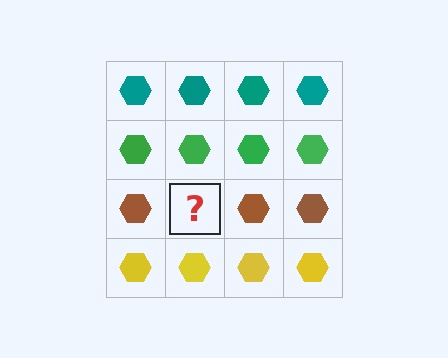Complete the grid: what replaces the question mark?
The question mark should be replaced with a brown hexagon.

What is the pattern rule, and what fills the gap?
The rule is that each row has a consistent color. The gap should be filled with a brown hexagon.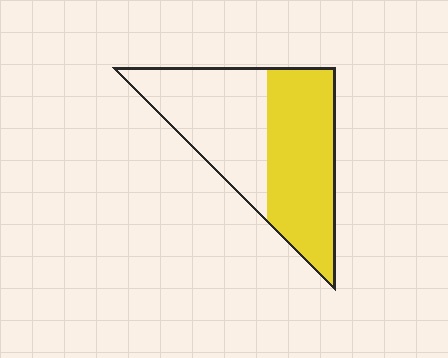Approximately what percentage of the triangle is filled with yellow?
Approximately 50%.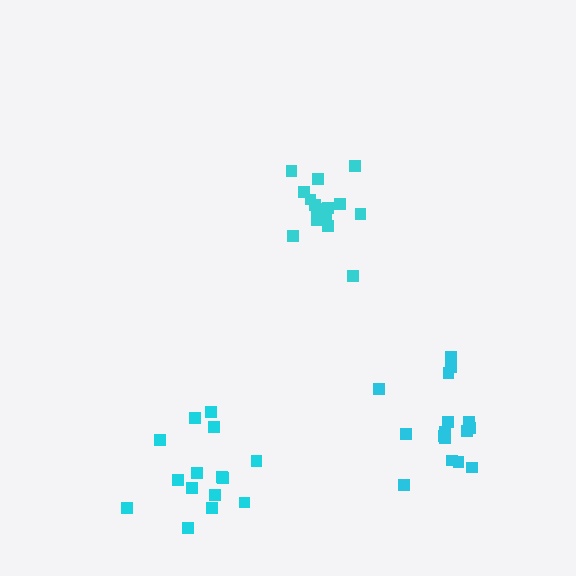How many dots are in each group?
Group 1: 15 dots, Group 2: 15 dots, Group 3: 16 dots (46 total).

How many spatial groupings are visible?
There are 3 spatial groupings.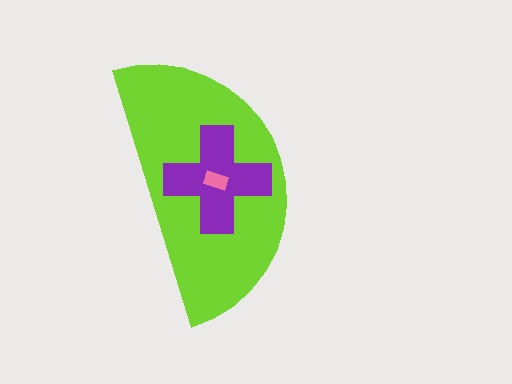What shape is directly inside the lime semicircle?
The purple cross.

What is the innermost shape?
The pink rectangle.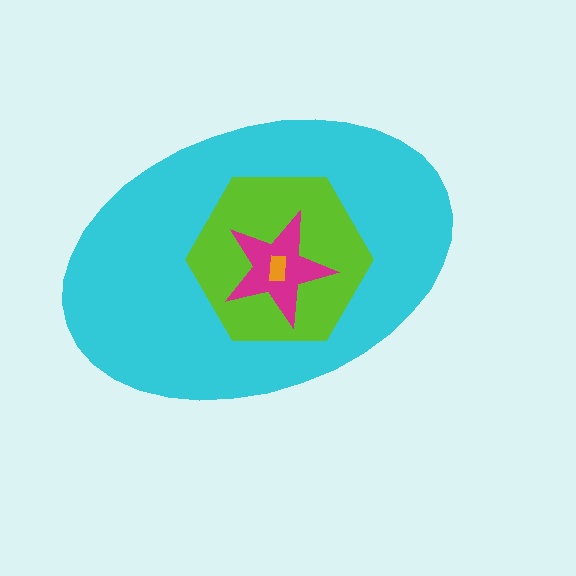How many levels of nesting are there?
4.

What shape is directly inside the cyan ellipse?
The lime hexagon.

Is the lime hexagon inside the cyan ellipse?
Yes.